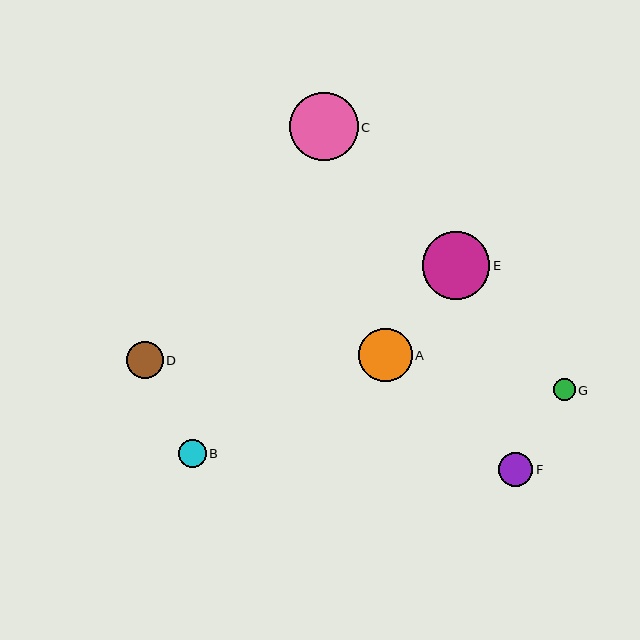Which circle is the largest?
Circle C is the largest with a size of approximately 68 pixels.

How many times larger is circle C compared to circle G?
Circle C is approximately 3.1 times the size of circle G.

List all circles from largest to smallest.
From largest to smallest: C, E, A, D, F, B, G.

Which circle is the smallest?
Circle G is the smallest with a size of approximately 22 pixels.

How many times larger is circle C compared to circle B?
Circle C is approximately 2.5 times the size of circle B.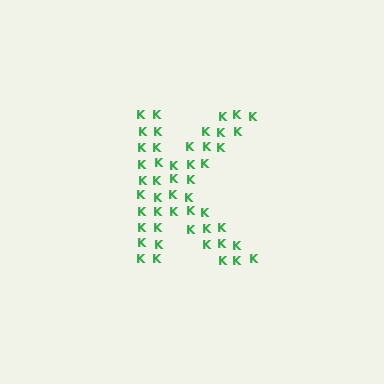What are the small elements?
The small elements are letter K's.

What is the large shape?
The large shape is the letter K.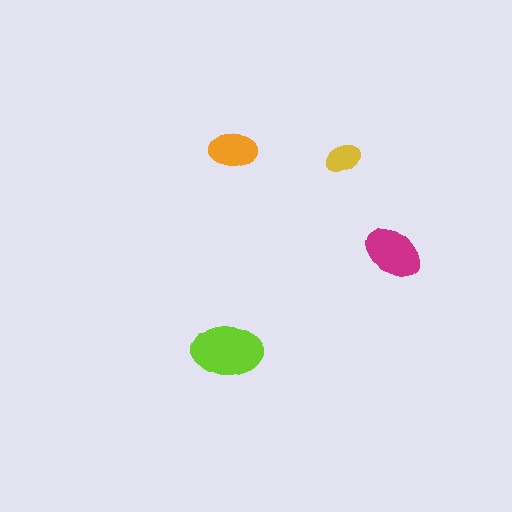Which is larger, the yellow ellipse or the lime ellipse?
The lime one.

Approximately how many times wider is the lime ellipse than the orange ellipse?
About 1.5 times wider.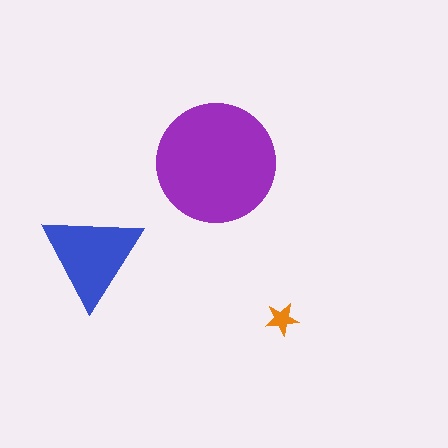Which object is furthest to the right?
The orange star is rightmost.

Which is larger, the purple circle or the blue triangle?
The purple circle.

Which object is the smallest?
The orange star.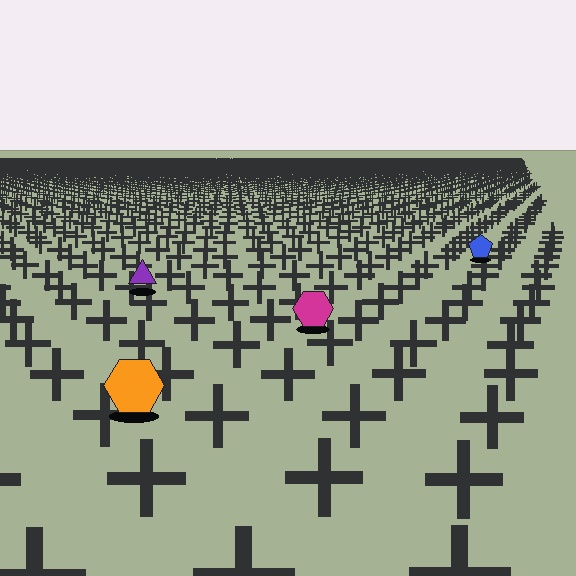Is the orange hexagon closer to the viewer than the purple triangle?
Yes. The orange hexagon is closer — you can tell from the texture gradient: the ground texture is coarser near it.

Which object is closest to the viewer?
The orange hexagon is closest. The texture marks near it are larger and more spread out.